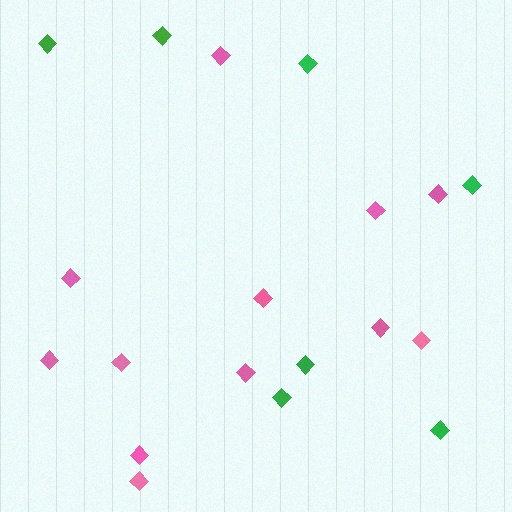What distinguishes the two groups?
There are 2 groups: one group of green diamonds (7) and one group of pink diamonds (12).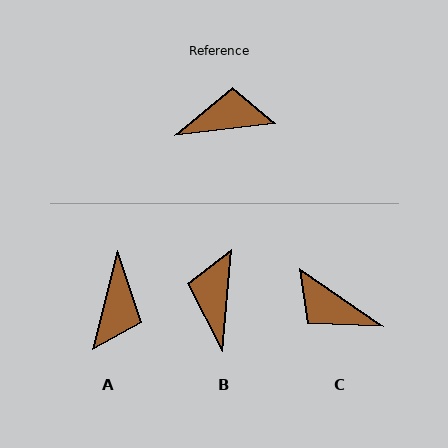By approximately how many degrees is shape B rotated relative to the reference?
Approximately 77 degrees counter-clockwise.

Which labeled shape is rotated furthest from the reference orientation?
C, about 138 degrees away.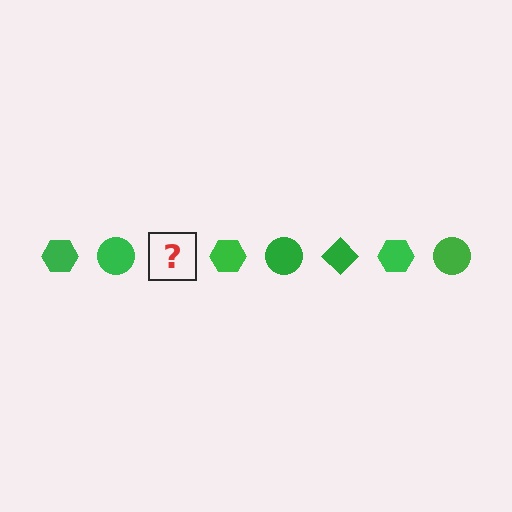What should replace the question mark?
The question mark should be replaced with a green diamond.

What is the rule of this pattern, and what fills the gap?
The rule is that the pattern cycles through hexagon, circle, diamond shapes in green. The gap should be filled with a green diamond.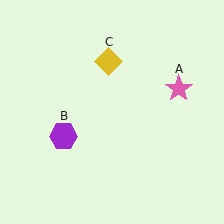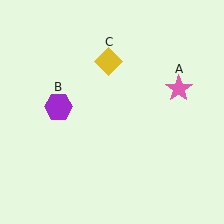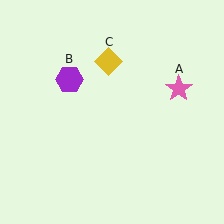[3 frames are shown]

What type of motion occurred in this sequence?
The purple hexagon (object B) rotated clockwise around the center of the scene.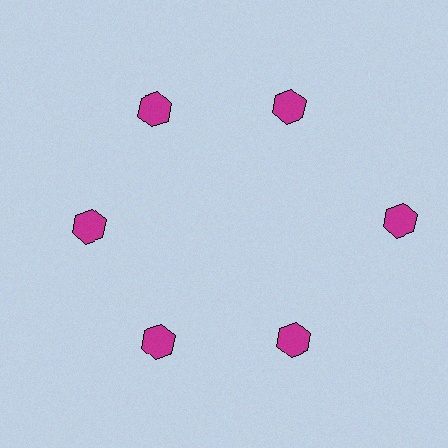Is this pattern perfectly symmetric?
No. The 6 magenta hexagons are arranged in a ring, but one element near the 3 o'clock position is pushed outward from the center, breaking the 6-fold rotational symmetry.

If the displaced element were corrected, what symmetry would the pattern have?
It would have 6-fold rotational symmetry — the pattern would map onto itself every 60 degrees.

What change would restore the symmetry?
The symmetry would be restored by moving it inward, back onto the ring so that all 6 hexagons sit at equal angles and equal distance from the center.